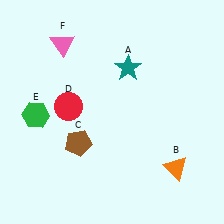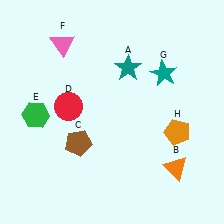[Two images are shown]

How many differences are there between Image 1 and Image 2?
There are 2 differences between the two images.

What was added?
A teal star (G), an orange pentagon (H) were added in Image 2.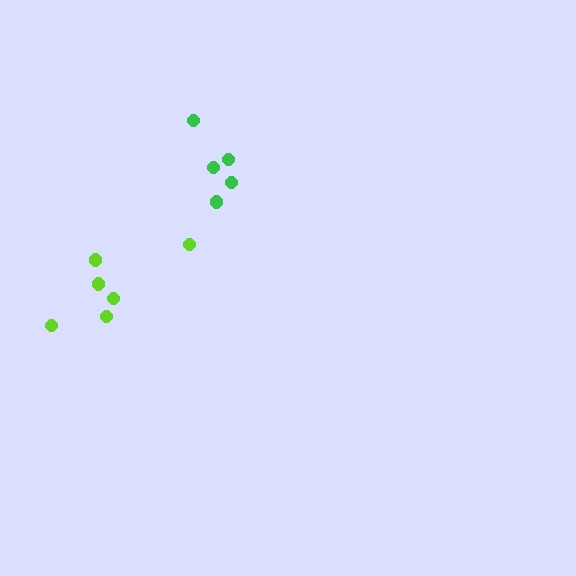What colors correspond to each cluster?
The clusters are colored: green, lime.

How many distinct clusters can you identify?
There are 2 distinct clusters.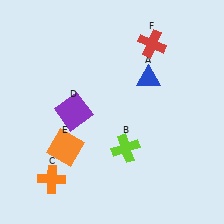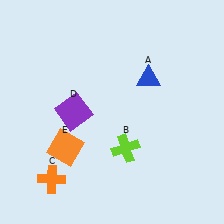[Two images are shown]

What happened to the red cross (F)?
The red cross (F) was removed in Image 2. It was in the top-right area of Image 1.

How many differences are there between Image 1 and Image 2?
There is 1 difference between the two images.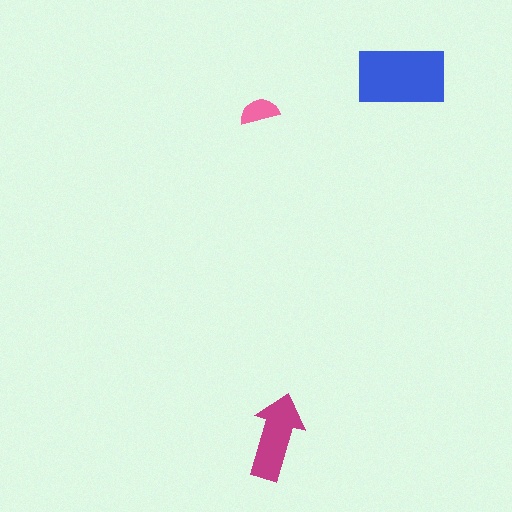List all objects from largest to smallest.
The blue rectangle, the magenta arrow, the pink semicircle.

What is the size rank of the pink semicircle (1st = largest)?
3rd.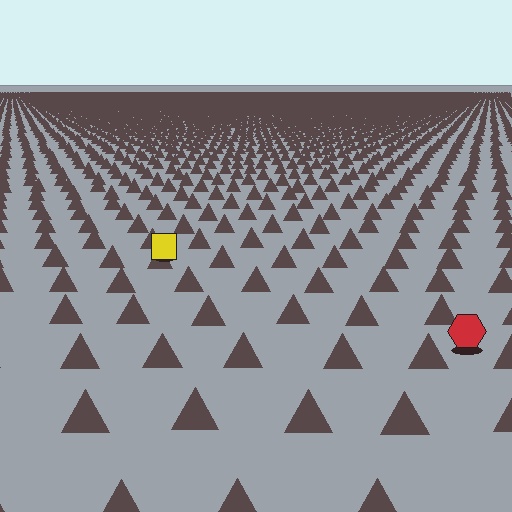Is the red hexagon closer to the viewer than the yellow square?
Yes. The red hexagon is closer — you can tell from the texture gradient: the ground texture is coarser near it.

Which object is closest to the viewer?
The red hexagon is closest. The texture marks near it are larger and more spread out.